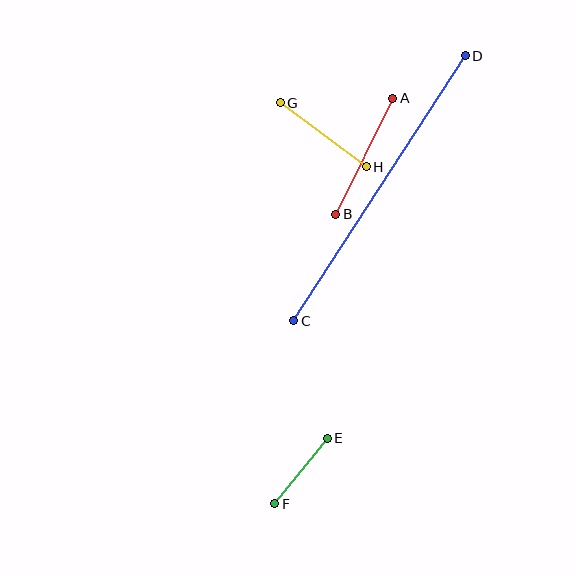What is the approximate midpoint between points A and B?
The midpoint is at approximately (364, 156) pixels.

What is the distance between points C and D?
The distance is approximately 315 pixels.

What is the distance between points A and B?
The distance is approximately 129 pixels.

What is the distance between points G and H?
The distance is approximately 107 pixels.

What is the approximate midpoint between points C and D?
The midpoint is at approximately (380, 188) pixels.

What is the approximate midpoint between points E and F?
The midpoint is at approximately (301, 471) pixels.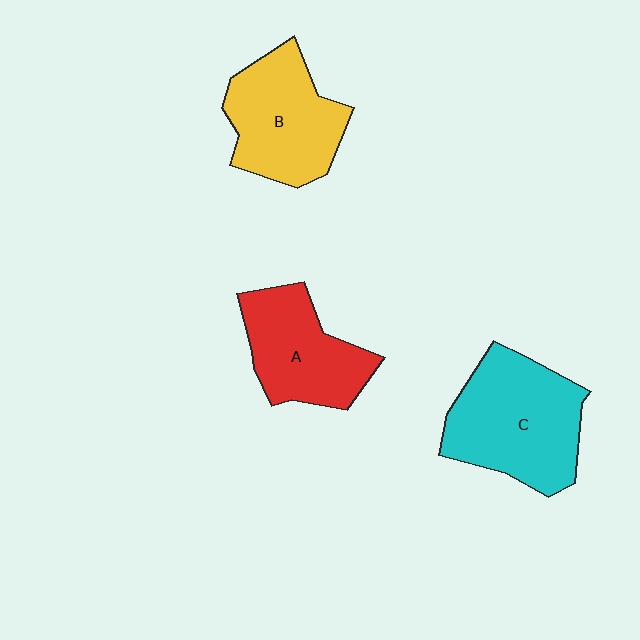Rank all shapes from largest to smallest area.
From largest to smallest: C (cyan), B (yellow), A (red).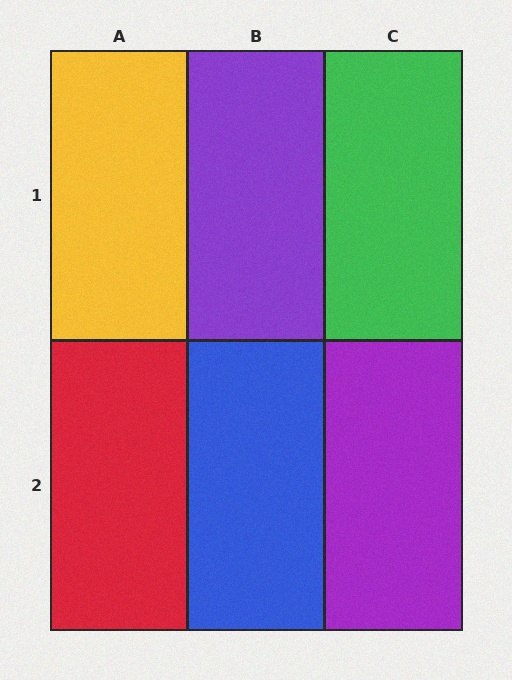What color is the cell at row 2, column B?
Blue.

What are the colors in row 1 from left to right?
Yellow, purple, green.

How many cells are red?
1 cell is red.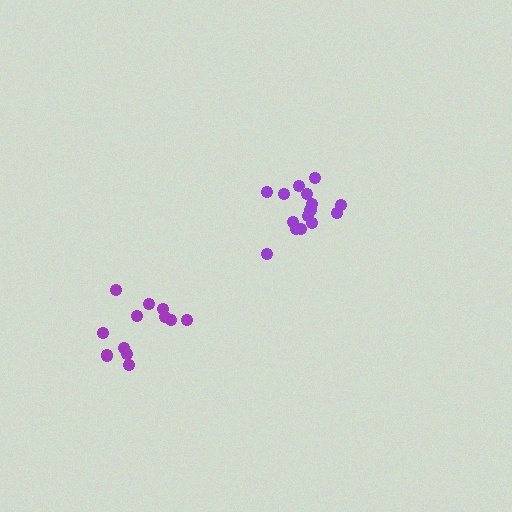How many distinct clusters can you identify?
There are 2 distinct clusters.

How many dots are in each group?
Group 1: 12 dots, Group 2: 15 dots (27 total).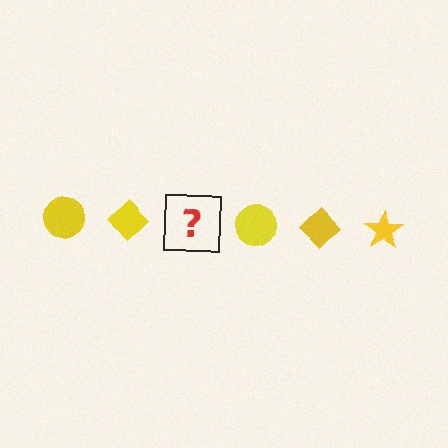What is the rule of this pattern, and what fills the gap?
The rule is that the pattern cycles through circle, diamond, star shapes in yellow. The gap should be filled with a yellow star.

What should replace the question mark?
The question mark should be replaced with a yellow star.